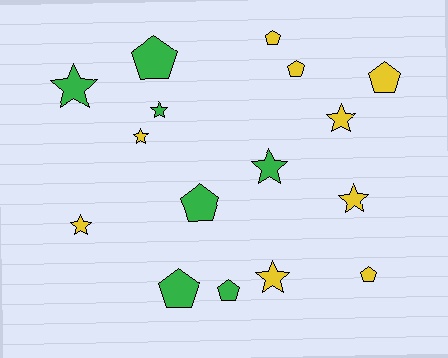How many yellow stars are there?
There are 5 yellow stars.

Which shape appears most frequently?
Star, with 8 objects.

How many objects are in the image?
There are 16 objects.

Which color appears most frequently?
Yellow, with 9 objects.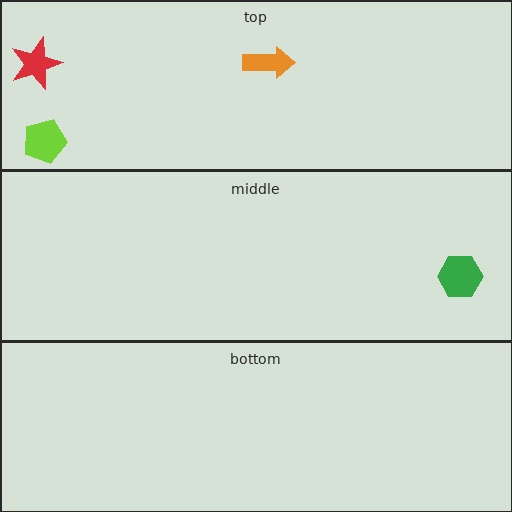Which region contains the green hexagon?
The middle region.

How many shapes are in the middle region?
1.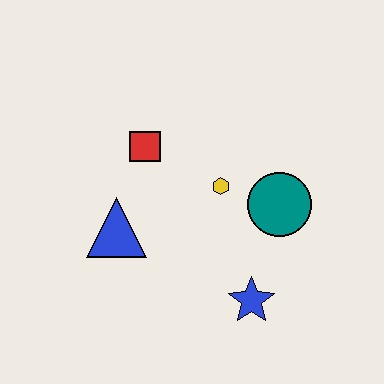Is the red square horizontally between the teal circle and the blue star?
No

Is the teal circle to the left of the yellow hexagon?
No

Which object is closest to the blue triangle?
The red square is closest to the blue triangle.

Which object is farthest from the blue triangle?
The teal circle is farthest from the blue triangle.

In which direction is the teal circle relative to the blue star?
The teal circle is above the blue star.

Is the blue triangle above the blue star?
Yes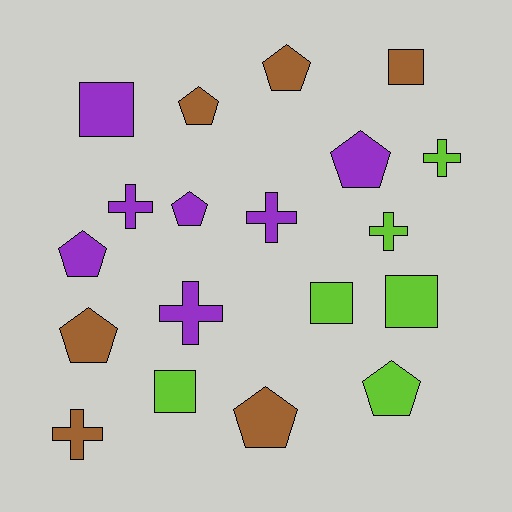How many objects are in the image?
There are 19 objects.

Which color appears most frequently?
Purple, with 7 objects.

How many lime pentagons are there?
There is 1 lime pentagon.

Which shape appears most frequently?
Pentagon, with 8 objects.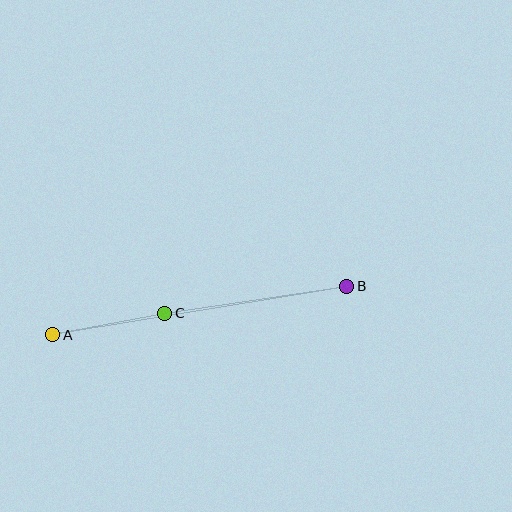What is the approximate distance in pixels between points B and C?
The distance between B and C is approximately 184 pixels.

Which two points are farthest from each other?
Points A and B are farthest from each other.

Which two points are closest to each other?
Points A and C are closest to each other.